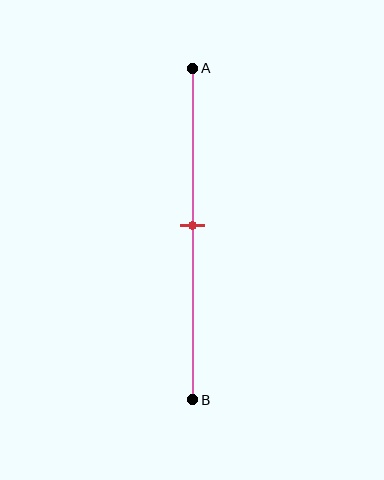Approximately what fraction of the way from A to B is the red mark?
The red mark is approximately 45% of the way from A to B.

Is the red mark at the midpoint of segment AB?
Yes, the mark is approximately at the midpoint.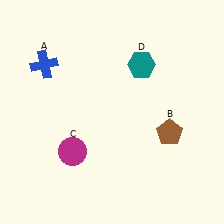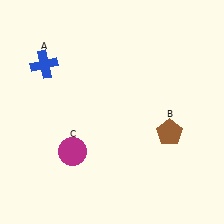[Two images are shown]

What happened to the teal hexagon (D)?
The teal hexagon (D) was removed in Image 2. It was in the top-right area of Image 1.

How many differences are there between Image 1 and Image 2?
There is 1 difference between the two images.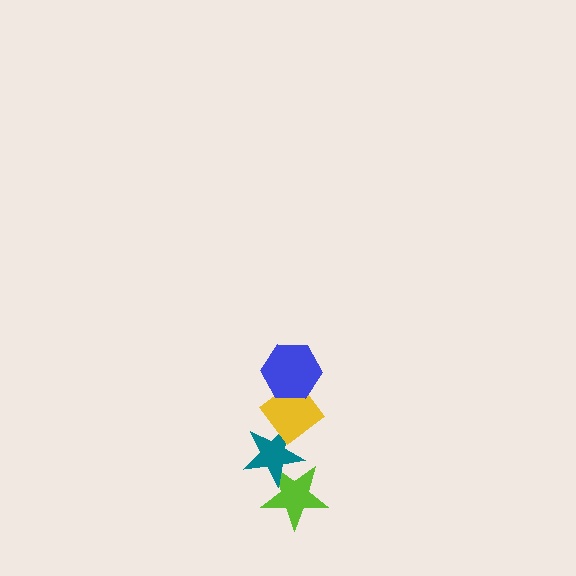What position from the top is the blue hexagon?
The blue hexagon is 1st from the top.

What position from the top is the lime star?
The lime star is 4th from the top.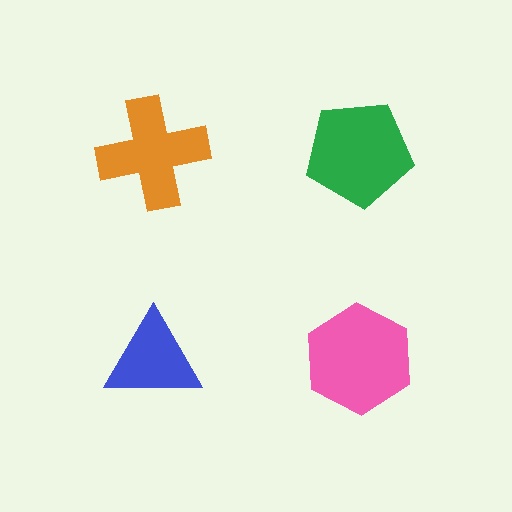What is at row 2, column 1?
A blue triangle.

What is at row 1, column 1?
An orange cross.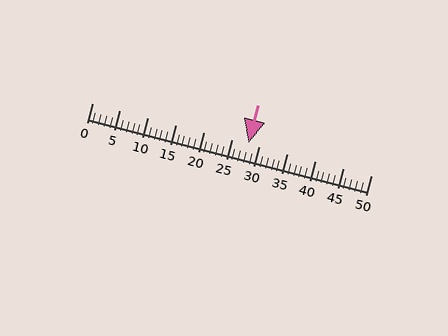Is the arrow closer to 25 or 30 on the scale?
The arrow is closer to 30.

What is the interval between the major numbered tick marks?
The major tick marks are spaced 5 units apart.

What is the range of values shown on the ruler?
The ruler shows values from 0 to 50.